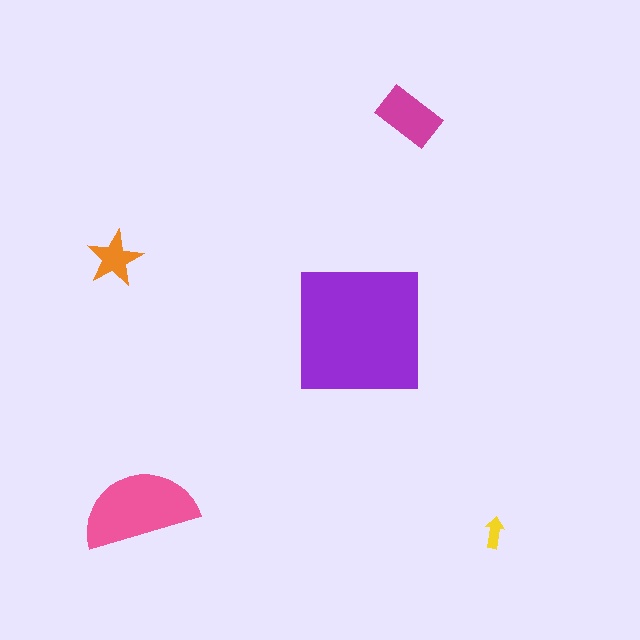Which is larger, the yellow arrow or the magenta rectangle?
The magenta rectangle.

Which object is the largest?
The purple square.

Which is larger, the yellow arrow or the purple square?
The purple square.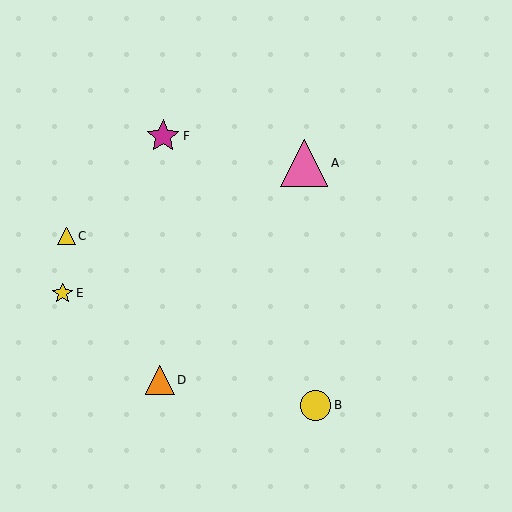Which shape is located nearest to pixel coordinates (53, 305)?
The yellow star (labeled E) at (62, 293) is nearest to that location.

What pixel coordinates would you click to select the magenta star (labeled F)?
Click at (163, 136) to select the magenta star F.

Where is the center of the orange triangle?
The center of the orange triangle is at (160, 380).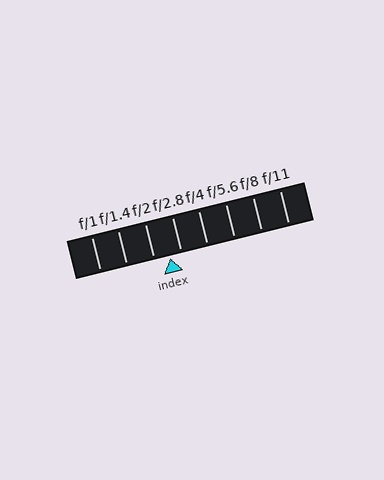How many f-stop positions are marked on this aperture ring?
There are 8 f-stop positions marked.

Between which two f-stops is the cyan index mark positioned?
The index mark is between f/2 and f/2.8.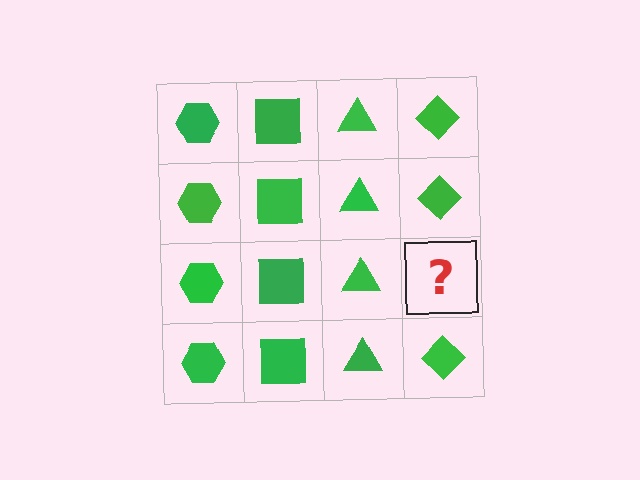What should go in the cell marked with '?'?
The missing cell should contain a green diamond.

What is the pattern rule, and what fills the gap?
The rule is that each column has a consistent shape. The gap should be filled with a green diamond.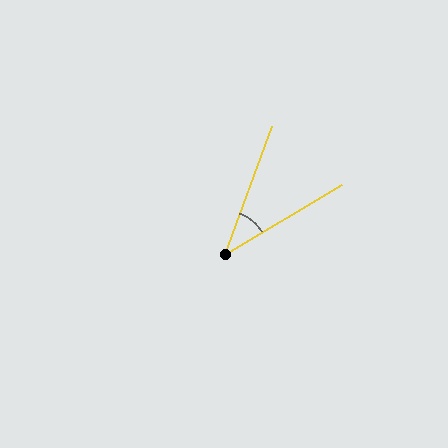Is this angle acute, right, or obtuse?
It is acute.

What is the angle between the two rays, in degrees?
Approximately 39 degrees.